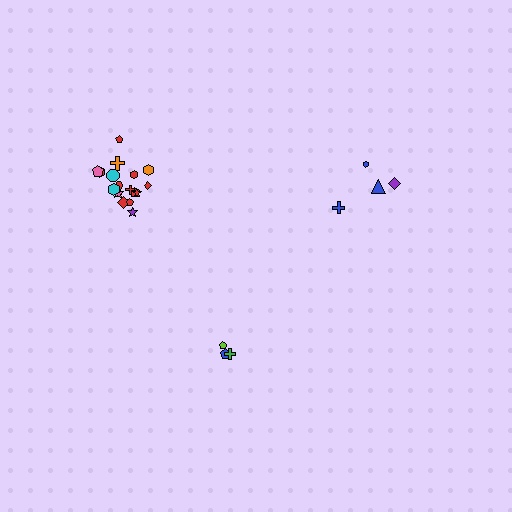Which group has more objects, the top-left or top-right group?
The top-left group.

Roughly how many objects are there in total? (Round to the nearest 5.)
Roughly 25 objects in total.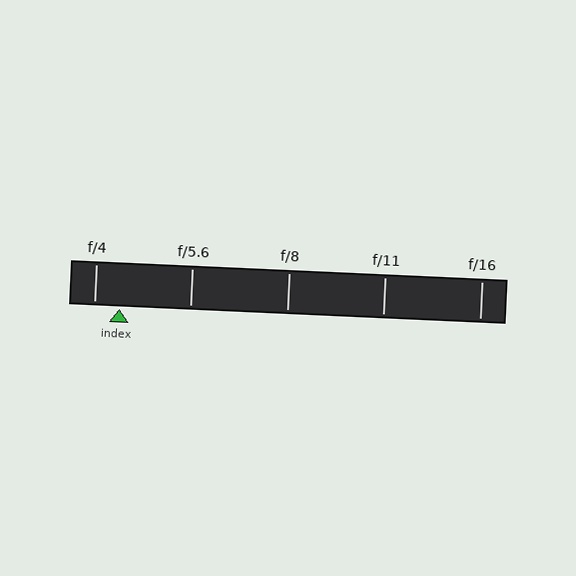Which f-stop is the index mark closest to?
The index mark is closest to f/4.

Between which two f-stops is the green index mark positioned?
The index mark is between f/4 and f/5.6.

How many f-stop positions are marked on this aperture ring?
There are 5 f-stop positions marked.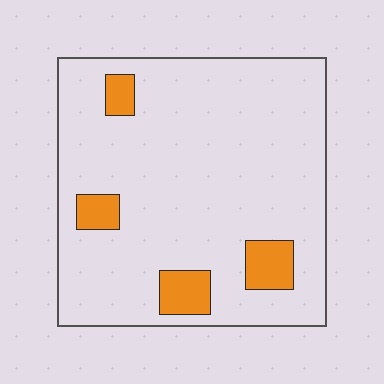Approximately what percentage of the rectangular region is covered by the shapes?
Approximately 10%.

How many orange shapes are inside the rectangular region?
4.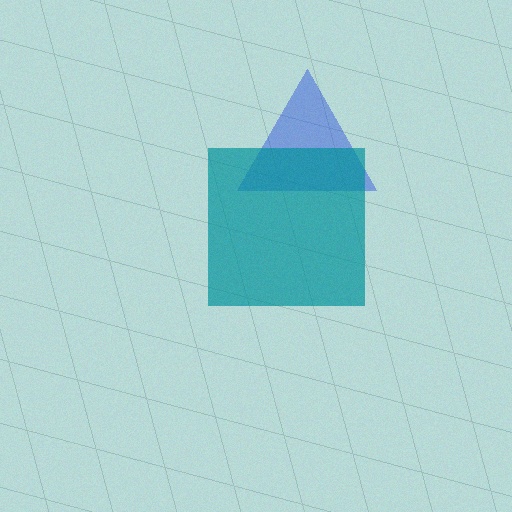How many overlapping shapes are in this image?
There are 2 overlapping shapes in the image.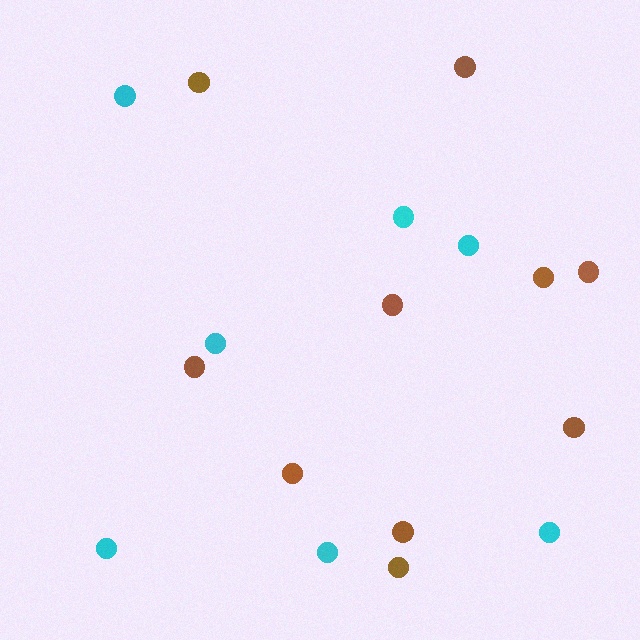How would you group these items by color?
There are 2 groups: one group of brown circles (10) and one group of cyan circles (7).